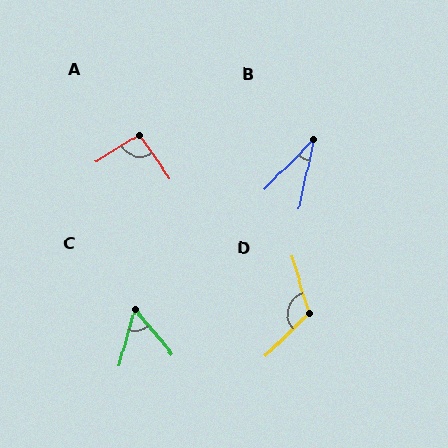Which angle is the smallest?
B, at approximately 32 degrees.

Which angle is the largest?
D, at approximately 117 degrees.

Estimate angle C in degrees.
Approximately 55 degrees.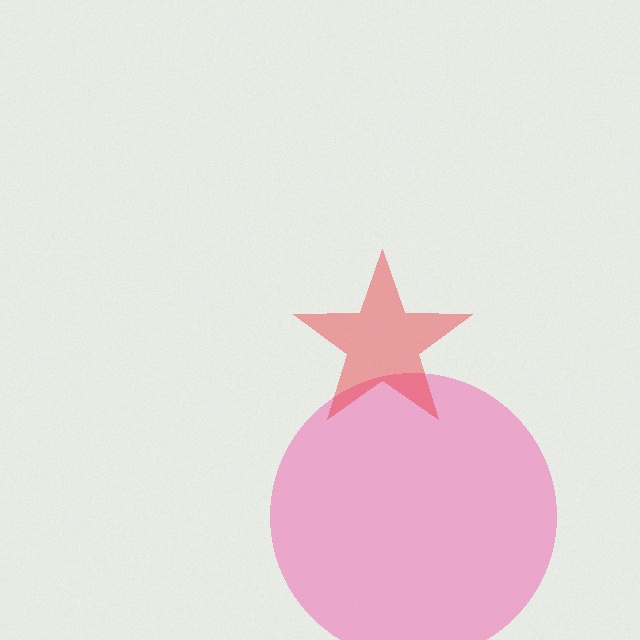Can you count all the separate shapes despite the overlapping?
Yes, there are 2 separate shapes.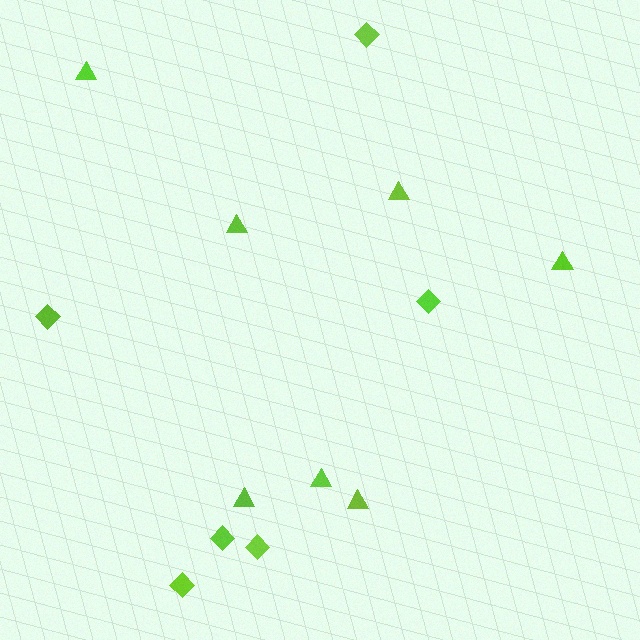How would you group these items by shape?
There are 2 groups: one group of diamonds (6) and one group of triangles (7).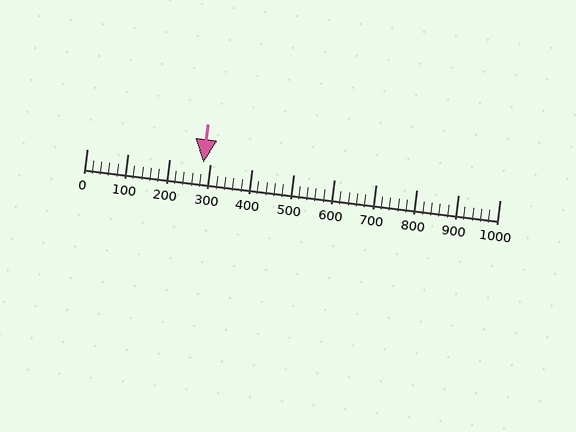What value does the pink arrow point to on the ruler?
The pink arrow points to approximately 282.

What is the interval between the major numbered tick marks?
The major tick marks are spaced 100 units apart.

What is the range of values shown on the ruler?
The ruler shows values from 0 to 1000.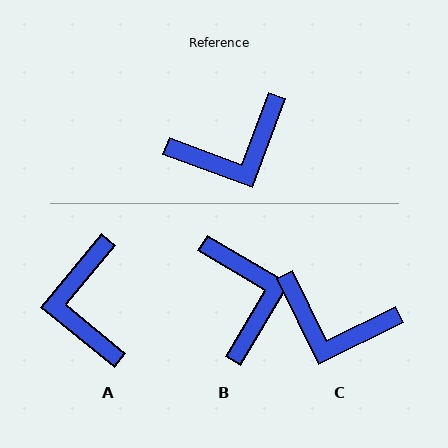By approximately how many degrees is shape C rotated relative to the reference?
Approximately 44 degrees clockwise.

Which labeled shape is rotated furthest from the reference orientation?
A, about 109 degrees away.